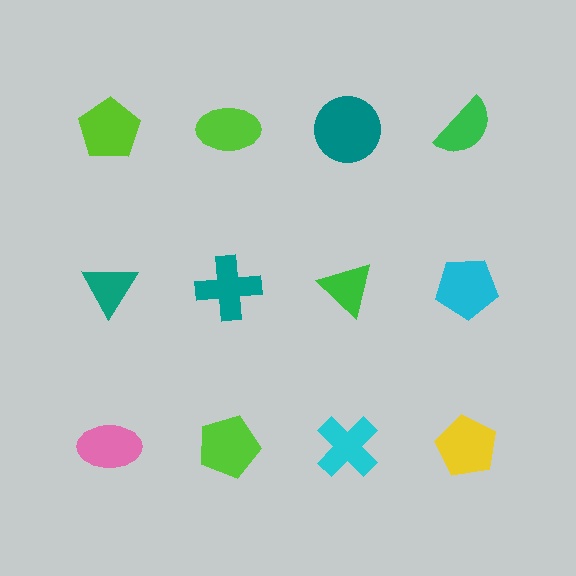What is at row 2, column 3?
A green triangle.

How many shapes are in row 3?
4 shapes.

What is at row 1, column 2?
A lime ellipse.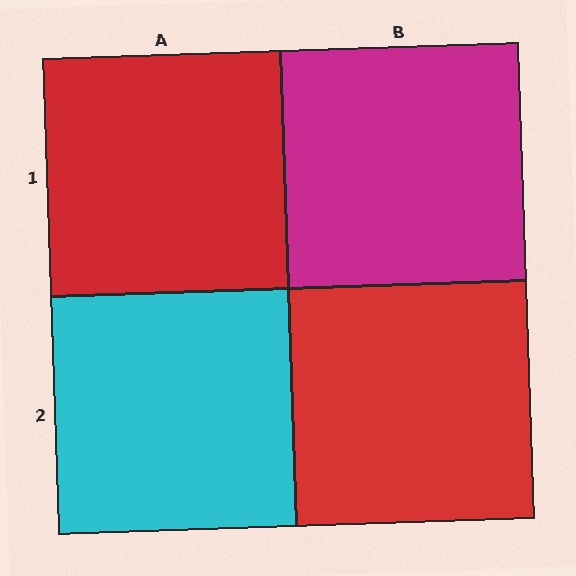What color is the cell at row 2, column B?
Red.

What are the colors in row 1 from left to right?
Red, magenta.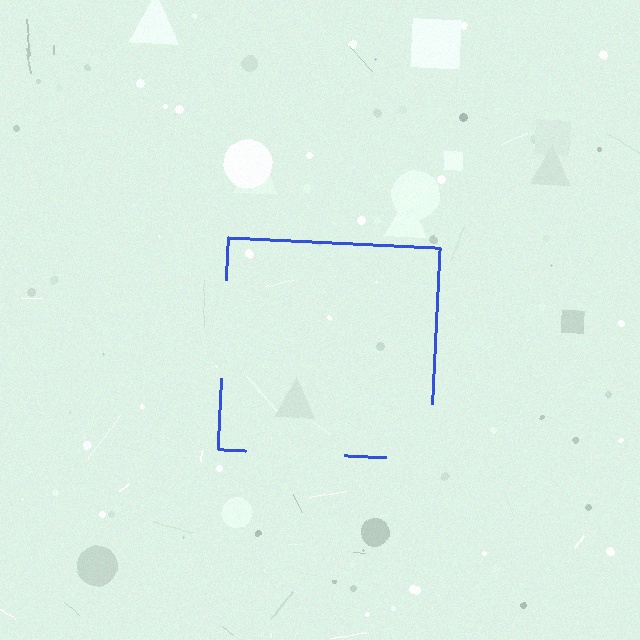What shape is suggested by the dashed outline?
The dashed outline suggests a square.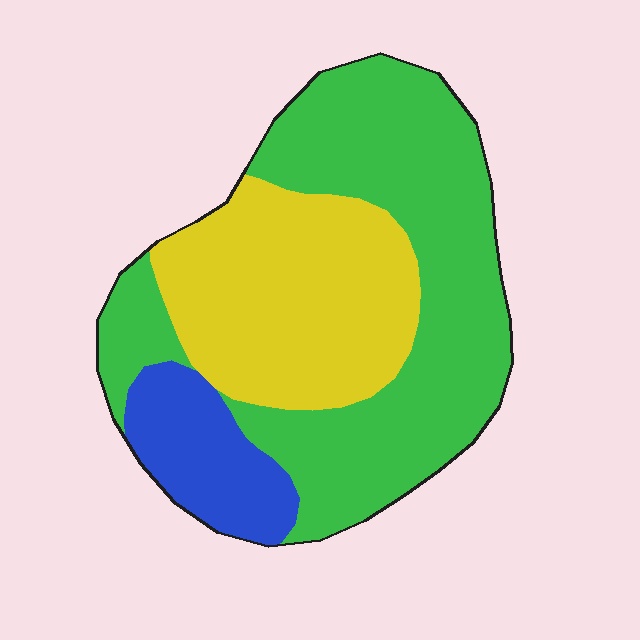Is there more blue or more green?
Green.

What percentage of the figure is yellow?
Yellow takes up about one third (1/3) of the figure.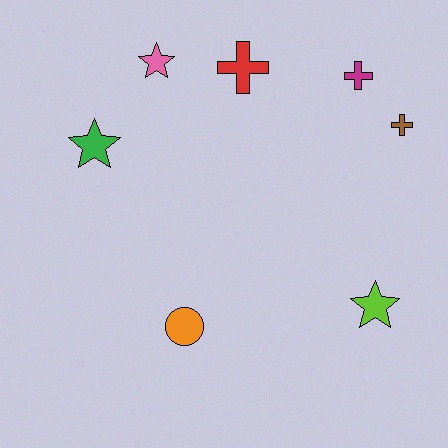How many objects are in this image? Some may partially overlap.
There are 7 objects.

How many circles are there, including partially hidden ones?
There is 1 circle.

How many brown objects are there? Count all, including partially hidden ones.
There is 1 brown object.